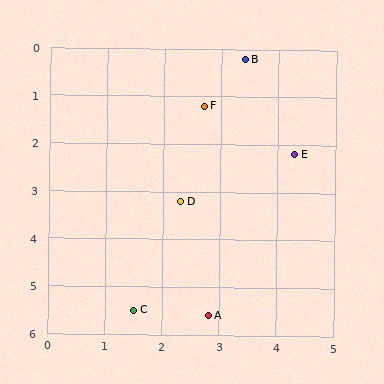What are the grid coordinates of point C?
Point C is at approximately (1.5, 5.5).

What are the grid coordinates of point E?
Point E is at approximately (4.3, 2.2).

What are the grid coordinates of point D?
Point D is at approximately (2.3, 3.2).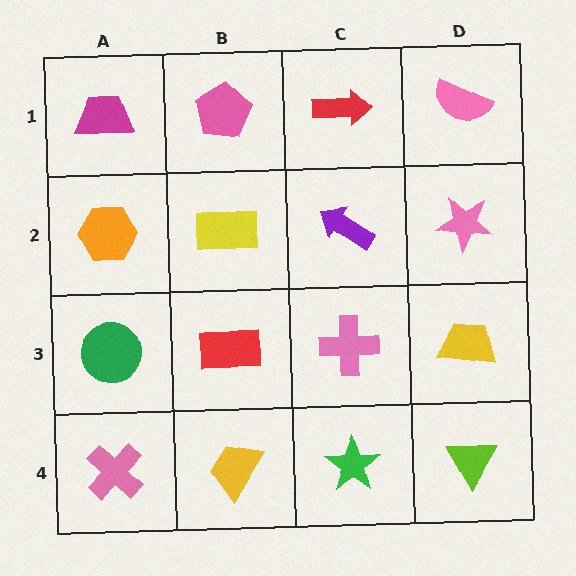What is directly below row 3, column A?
A pink cross.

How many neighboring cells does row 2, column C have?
4.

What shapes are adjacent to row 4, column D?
A yellow trapezoid (row 3, column D), a green star (row 4, column C).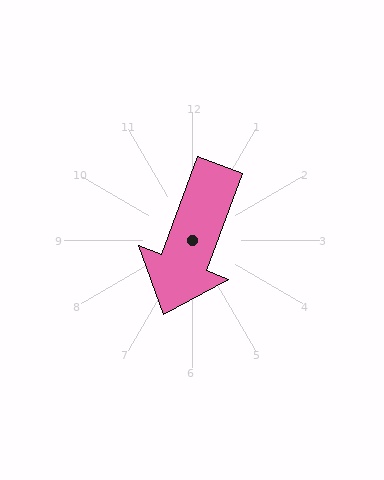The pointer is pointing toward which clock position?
Roughly 7 o'clock.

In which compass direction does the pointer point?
South.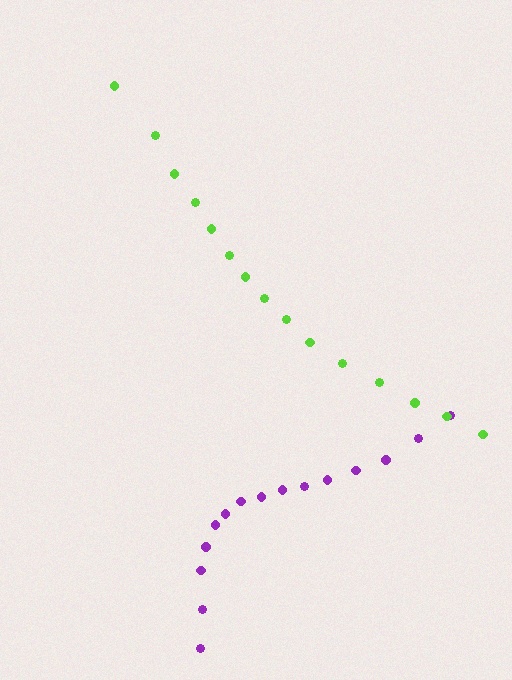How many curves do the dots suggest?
There are 2 distinct paths.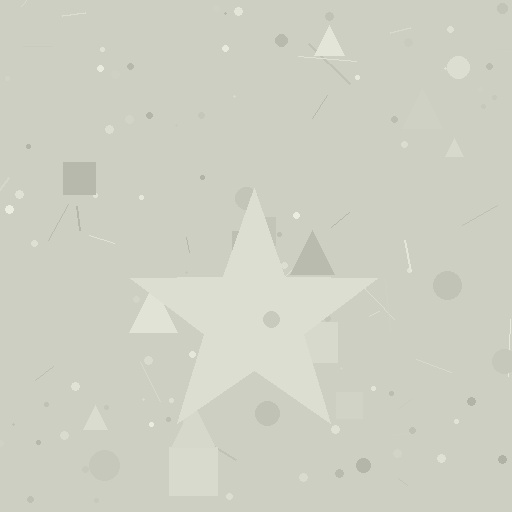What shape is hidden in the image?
A star is hidden in the image.